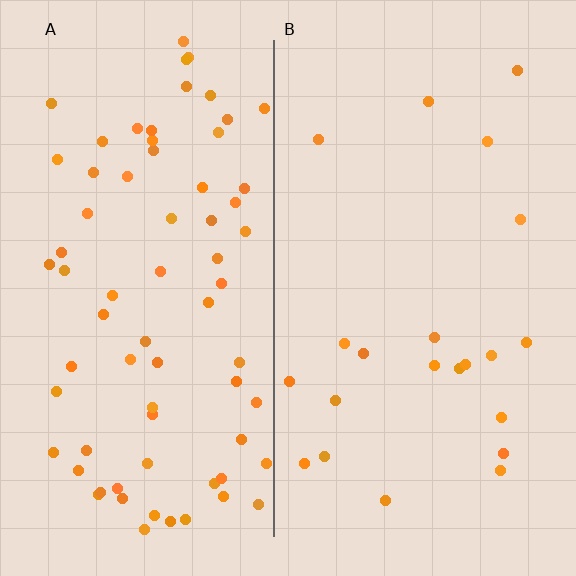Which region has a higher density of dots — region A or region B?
A (the left).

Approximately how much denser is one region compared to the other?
Approximately 3.3× — region A over region B.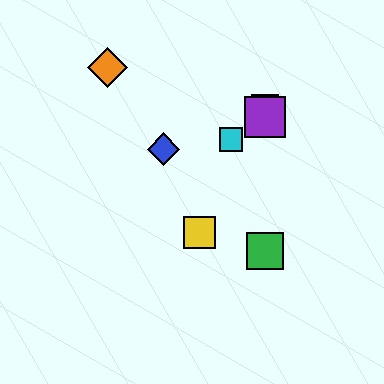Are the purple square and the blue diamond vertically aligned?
No, the purple square is at x≈265 and the blue diamond is at x≈163.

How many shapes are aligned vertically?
3 shapes (the red square, the green square, the purple square) are aligned vertically.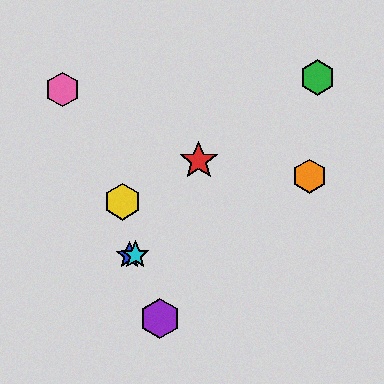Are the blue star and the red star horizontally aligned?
No, the blue star is at y≈255 and the red star is at y≈161.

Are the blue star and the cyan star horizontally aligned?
Yes, both are at y≈255.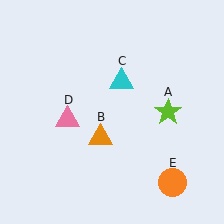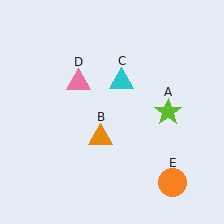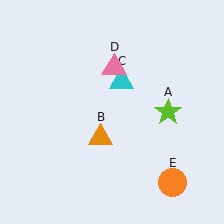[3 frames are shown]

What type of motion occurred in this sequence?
The pink triangle (object D) rotated clockwise around the center of the scene.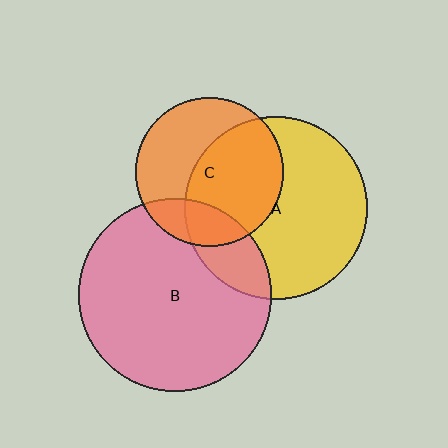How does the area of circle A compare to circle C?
Approximately 1.5 times.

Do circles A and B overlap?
Yes.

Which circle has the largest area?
Circle B (pink).